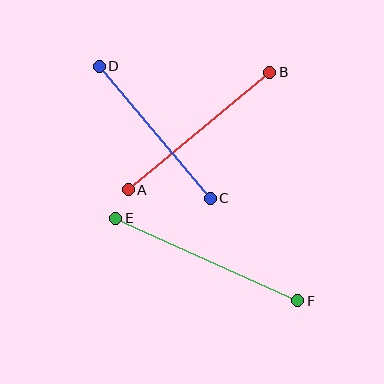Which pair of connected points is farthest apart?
Points E and F are farthest apart.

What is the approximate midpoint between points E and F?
The midpoint is at approximately (207, 260) pixels.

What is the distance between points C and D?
The distance is approximately 173 pixels.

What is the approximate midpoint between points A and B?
The midpoint is at approximately (199, 131) pixels.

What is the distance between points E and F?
The distance is approximately 200 pixels.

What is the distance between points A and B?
The distance is approximately 184 pixels.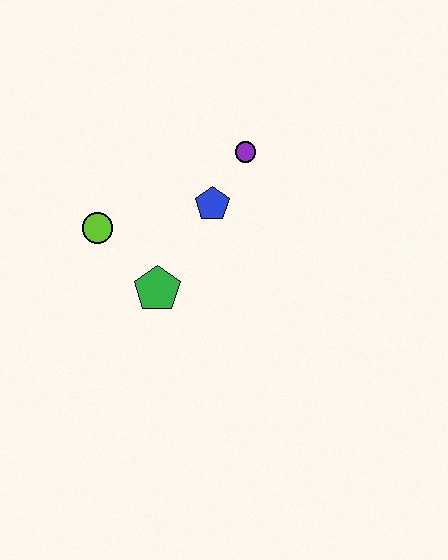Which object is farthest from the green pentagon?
The purple circle is farthest from the green pentagon.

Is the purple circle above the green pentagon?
Yes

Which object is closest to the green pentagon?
The lime circle is closest to the green pentagon.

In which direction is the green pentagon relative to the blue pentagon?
The green pentagon is below the blue pentagon.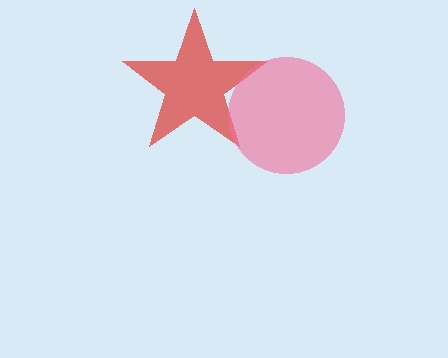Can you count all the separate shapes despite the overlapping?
Yes, there are 2 separate shapes.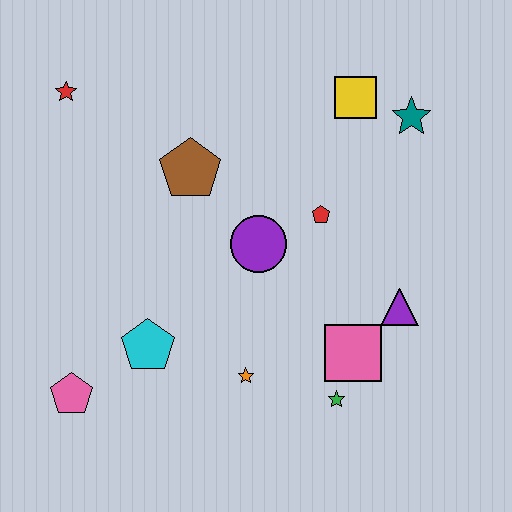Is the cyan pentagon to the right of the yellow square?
No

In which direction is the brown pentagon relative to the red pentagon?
The brown pentagon is to the left of the red pentagon.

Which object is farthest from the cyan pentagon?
The teal star is farthest from the cyan pentagon.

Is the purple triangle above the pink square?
Yes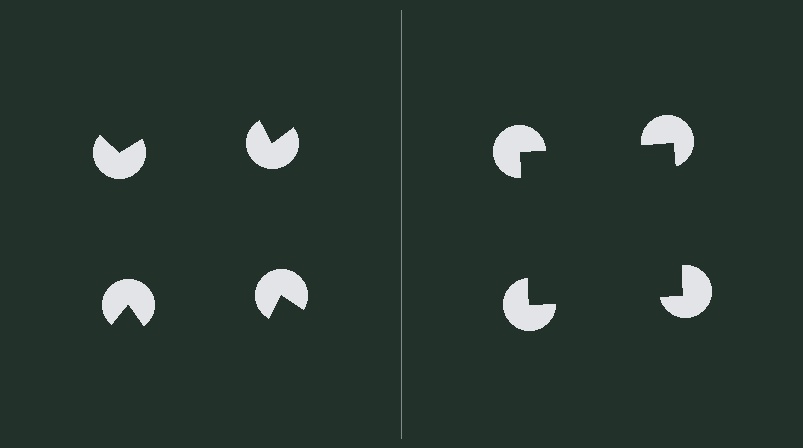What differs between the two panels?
The pac-man discs are positioned identically on both sides; only the wedge orientations differ. On the right they align to a square; on the left they are misaligned.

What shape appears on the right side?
An illusory square.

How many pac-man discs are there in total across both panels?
8 — 4 on each side.